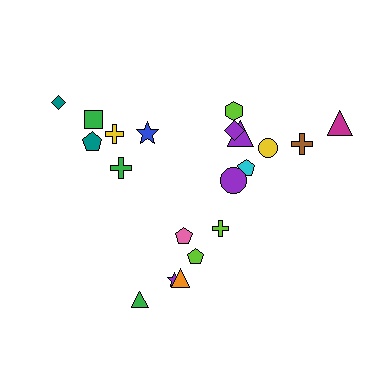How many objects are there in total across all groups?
There are 20 objects.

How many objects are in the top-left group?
There are 6 objects.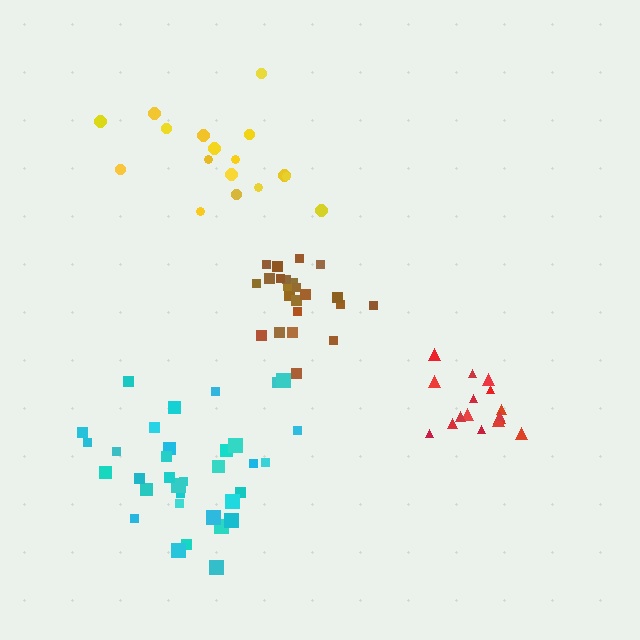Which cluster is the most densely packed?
Red.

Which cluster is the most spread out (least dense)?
Yellow.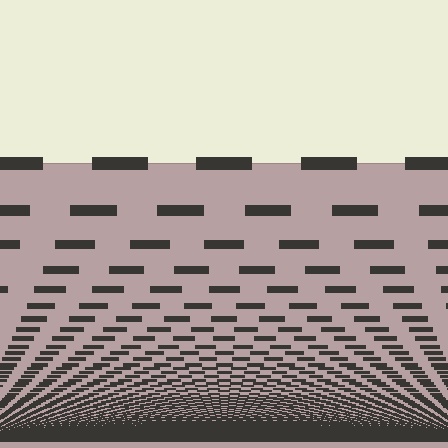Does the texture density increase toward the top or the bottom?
Density increases toward the bottom.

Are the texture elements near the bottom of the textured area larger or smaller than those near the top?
Smaller. The gradient is inverted — elements near the bottom are smaller and denser.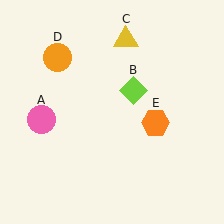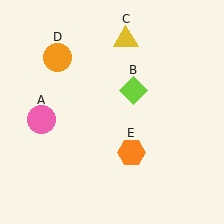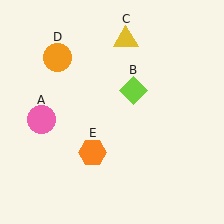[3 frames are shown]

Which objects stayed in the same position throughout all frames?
Pink circle (object A) and lime diamond (object B) and yellow triangle (object C) and orange circle (object D) remained stationary.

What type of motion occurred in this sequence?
The orange hexagon (object E) rotated clockwise around the center of the scene.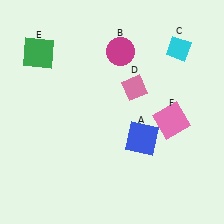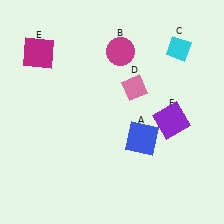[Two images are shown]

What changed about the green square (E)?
In Image 1, E is green. In Image 2, it changed to magenta.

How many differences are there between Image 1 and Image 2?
There are 2 differences between the two images.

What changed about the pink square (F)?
In Image 1, F is pink. In Image 2, it changed to purple.